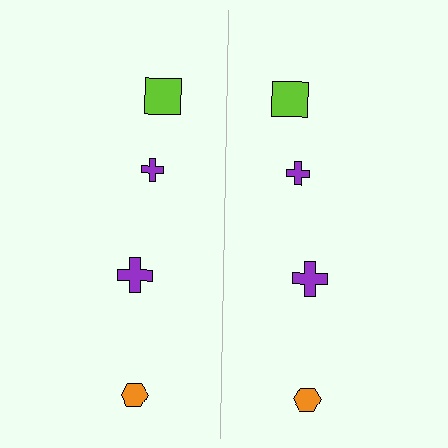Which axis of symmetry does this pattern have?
The pattern has a vertical axis of symmetry running through the center of the image.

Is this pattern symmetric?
Yes, this pattern has bilateral (reflection) symmetry.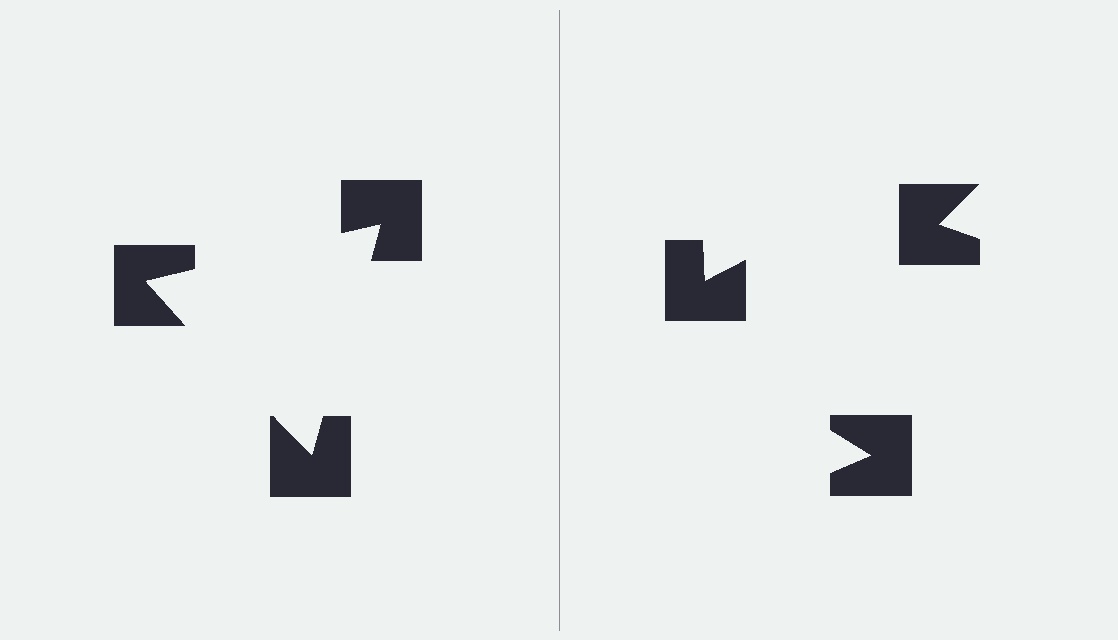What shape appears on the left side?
An illusory triangle.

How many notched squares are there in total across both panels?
6 — 3 on each side.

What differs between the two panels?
The notched squares are positioned identically on both sides; only the wedge orientations differ. On the left they align to a triangle; on the right they are misaligned.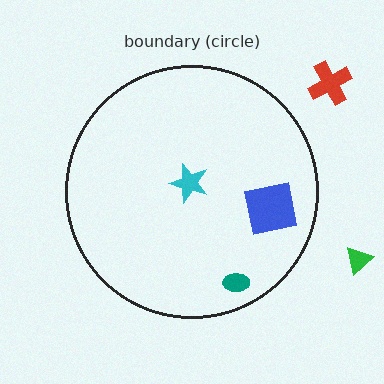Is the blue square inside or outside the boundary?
Inside.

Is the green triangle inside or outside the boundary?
Outside.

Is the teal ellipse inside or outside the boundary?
Inside.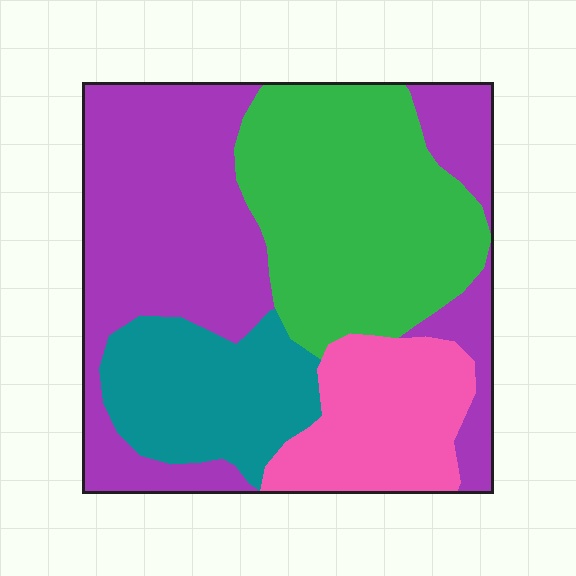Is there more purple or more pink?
Purple.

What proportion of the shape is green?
Green takes up about one third (1/3) of the shape.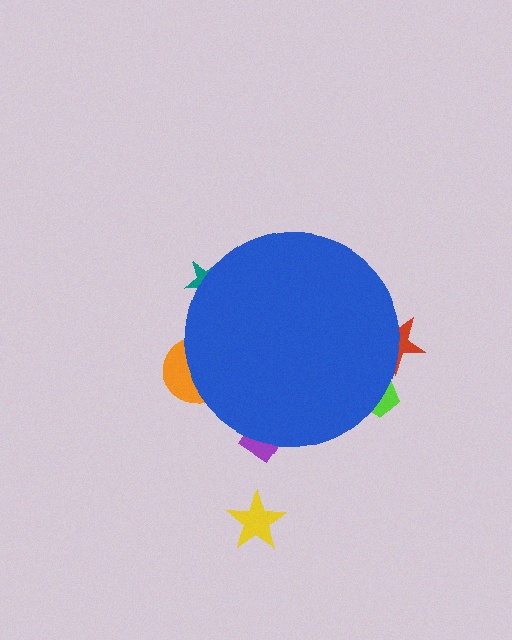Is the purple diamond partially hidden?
Yes, the purple diamond is partially hidden behind the blue circle.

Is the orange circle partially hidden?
Yes, the orange circle is partially hidden behind the blue circle.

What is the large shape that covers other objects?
A blue circle.